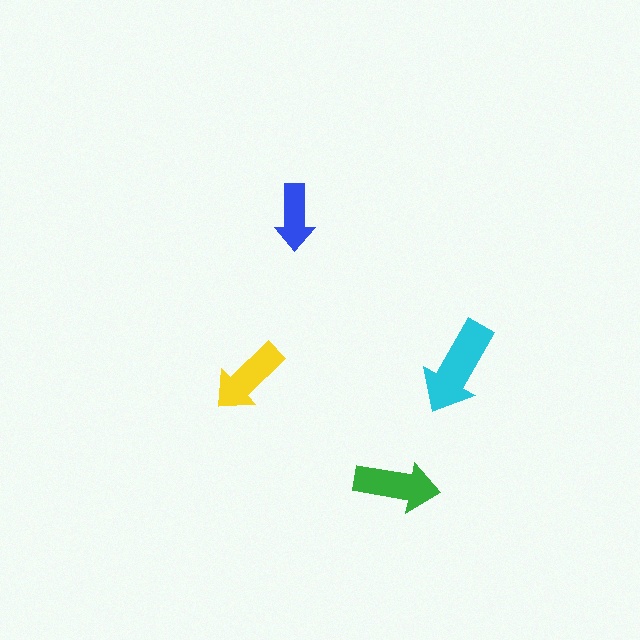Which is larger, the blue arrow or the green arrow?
The green one.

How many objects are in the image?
There are 4 objects in the image.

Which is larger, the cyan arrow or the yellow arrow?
The cyan one.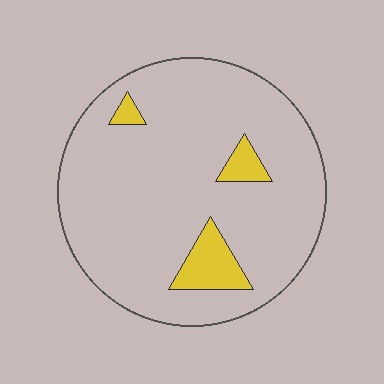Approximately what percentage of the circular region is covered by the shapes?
Approximately 10%.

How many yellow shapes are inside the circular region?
3.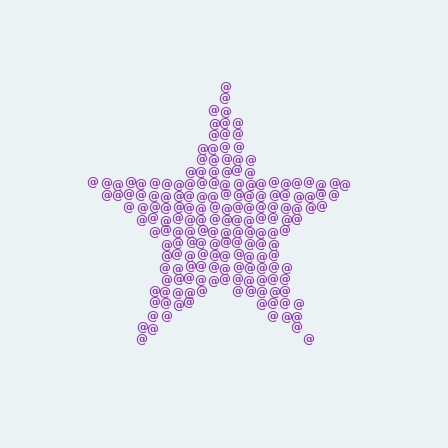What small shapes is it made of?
It is made of small at signs.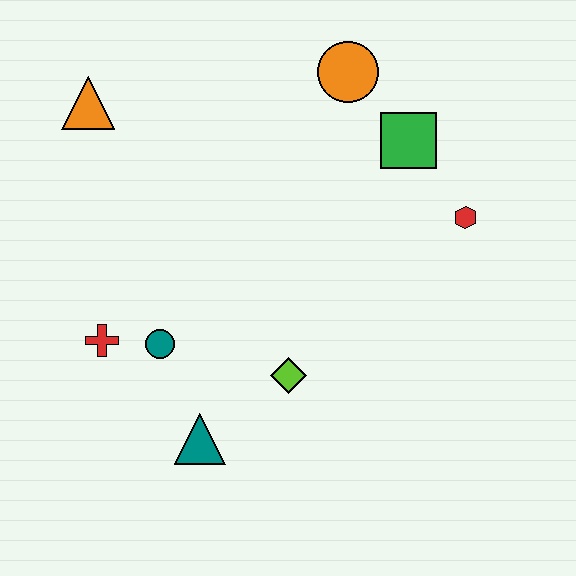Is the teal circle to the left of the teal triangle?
Yes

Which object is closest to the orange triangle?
The red cross is closest to the orange triangle.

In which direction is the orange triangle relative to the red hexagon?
The orange triangle is to the left of the red hexagon.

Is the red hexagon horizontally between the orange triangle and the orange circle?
No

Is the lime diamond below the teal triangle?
No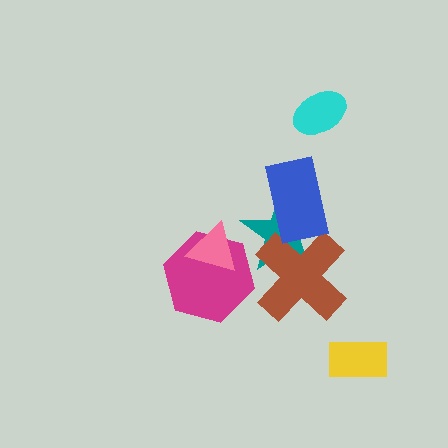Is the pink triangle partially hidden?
No, no other shape covers it.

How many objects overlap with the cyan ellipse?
0 objects overlap with the cyan ellipse.